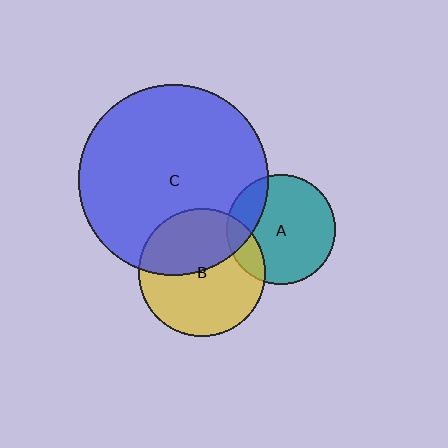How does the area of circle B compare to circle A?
Approximately 1.4 times.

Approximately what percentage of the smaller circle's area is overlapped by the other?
Approximately 15%.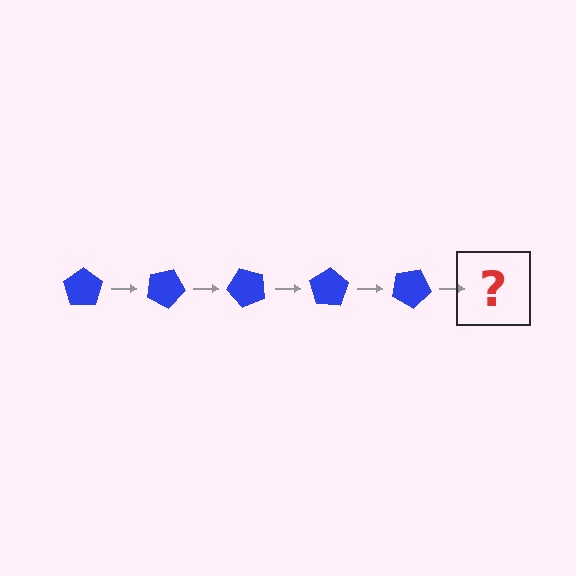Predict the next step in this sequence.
The next step is a blue pentagon rotated 125 degrees.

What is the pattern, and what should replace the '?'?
The pattern is that the pentagon rotates 25 degrees each step. The '?' should be a blue pentagon rotated 125 degrees.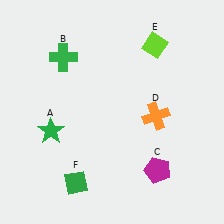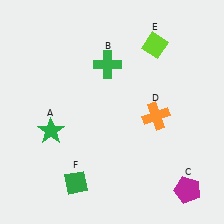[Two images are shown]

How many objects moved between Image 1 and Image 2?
2 objects moved between the two images.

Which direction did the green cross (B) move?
The green cross (B) moved right.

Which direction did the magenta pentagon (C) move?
The magenta pentagon (C) moved right.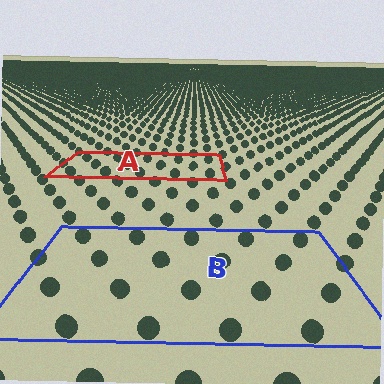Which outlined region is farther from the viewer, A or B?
Region A is farther from the viewer — the texture elements inside it appear smaller and more densely packed.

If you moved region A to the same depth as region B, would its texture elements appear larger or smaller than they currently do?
They would appear larger. At a closer depth, the same texture elements are projected at a bigger on-screen size.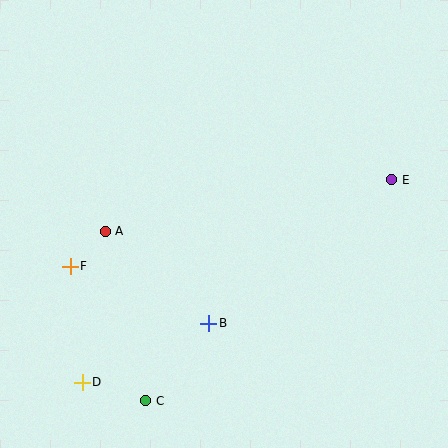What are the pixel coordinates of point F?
Point F is at (70, 267).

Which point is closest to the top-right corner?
Point E is closest to the top-right corner.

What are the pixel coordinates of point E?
Point E is at (392, 180).